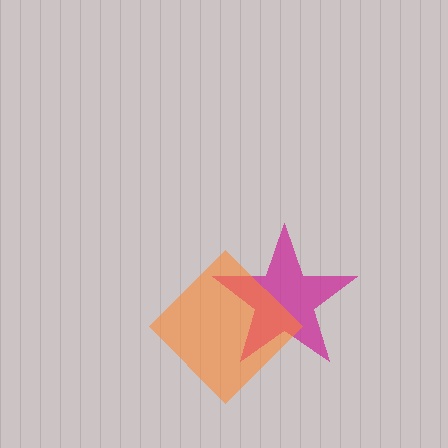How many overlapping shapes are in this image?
There are 2 overlapping shapes in the image.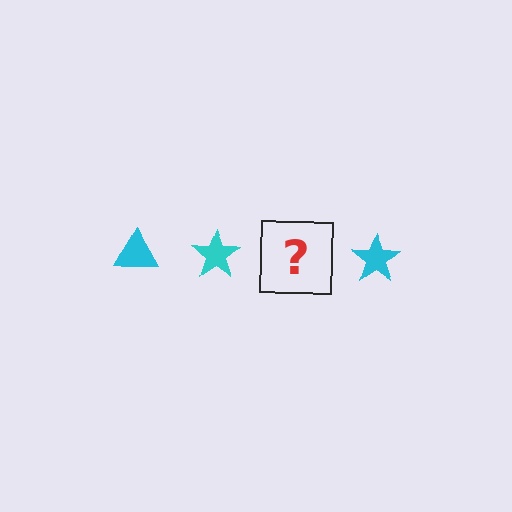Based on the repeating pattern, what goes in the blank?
The blank should be a cyan triangle.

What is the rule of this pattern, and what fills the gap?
The rule is that the pattern cycles through triangle, star shapes in cyan. The gap should be filled with a cyan triangle.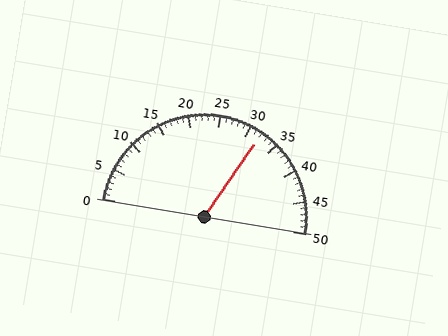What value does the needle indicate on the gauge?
The needle indicates approximately 32.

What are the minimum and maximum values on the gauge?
The gauge ranges from 0 to 50.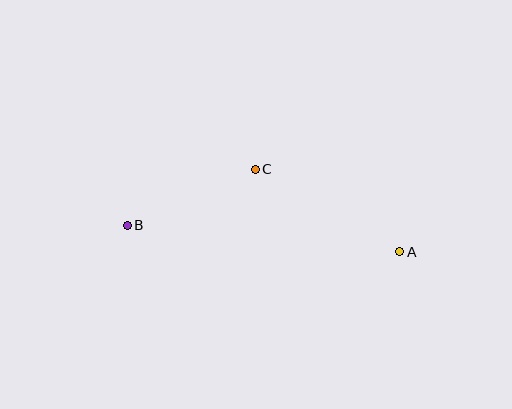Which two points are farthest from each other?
Points A and B are farthest from each other.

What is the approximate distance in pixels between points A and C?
The distance between A and C is approximately 166 pixels.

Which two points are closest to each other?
Points B and C are closest to each other.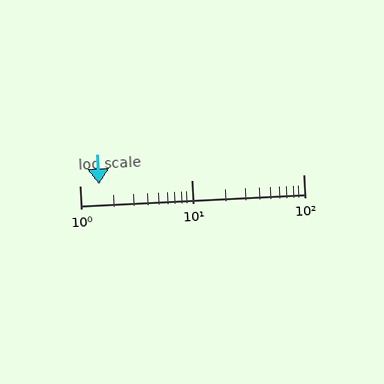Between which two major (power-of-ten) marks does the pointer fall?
The pointer is between 1 and 10.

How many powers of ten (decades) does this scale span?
The scale spans 2 decades, from 1 to 100.